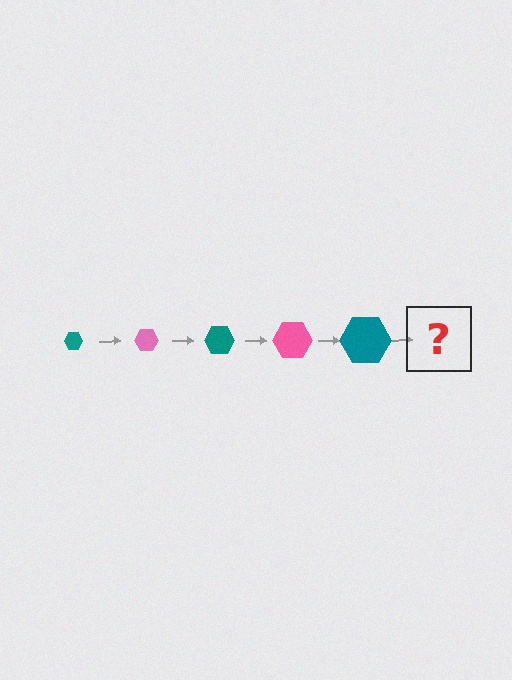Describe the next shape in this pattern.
It should be a pink hexagon, larger than the previous one.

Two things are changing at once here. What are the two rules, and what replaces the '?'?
The two rules are that the hexagon grows larger each step and the color cycles through teal and pink. The '?' should be a pink hexagon, larger than the previous one.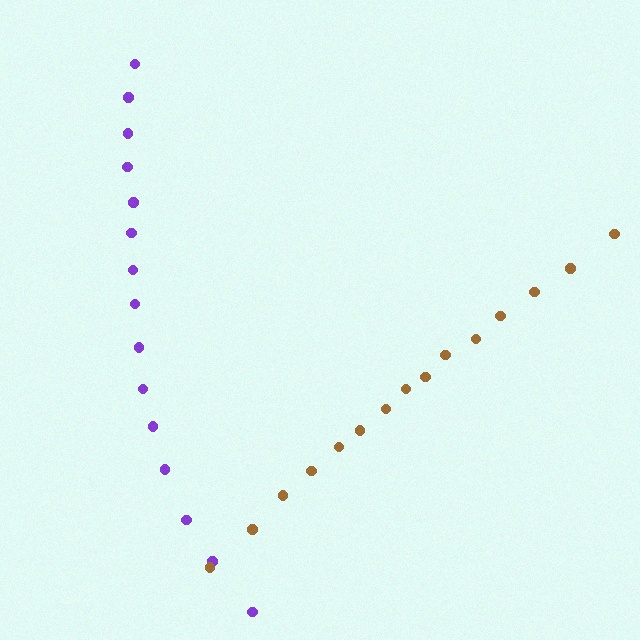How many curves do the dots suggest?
There are 2 distinct paths.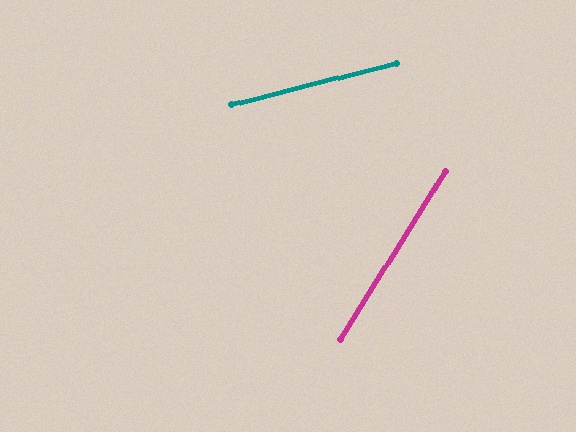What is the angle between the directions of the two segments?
Approximately 43 degrees.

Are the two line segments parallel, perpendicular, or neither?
Neither parallel nor perpendicular — they differ by about 43°.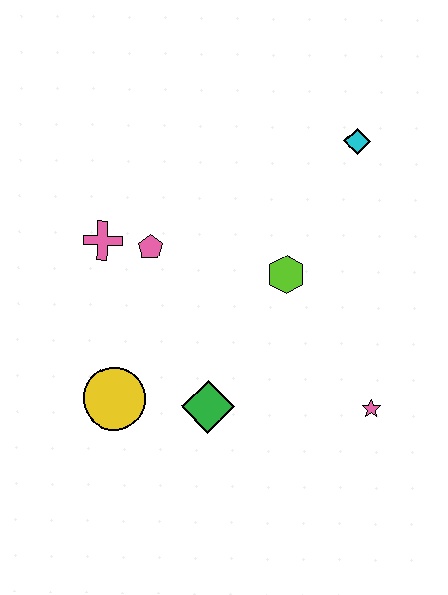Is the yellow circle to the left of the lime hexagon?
Yes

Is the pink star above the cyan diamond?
No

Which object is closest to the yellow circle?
The green diamond is closest to the yellow circle.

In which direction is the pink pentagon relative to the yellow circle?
The pink pentagon is above the yellow circle.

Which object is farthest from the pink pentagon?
The pink star is farthest from the pink pentagon.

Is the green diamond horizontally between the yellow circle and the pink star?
Yes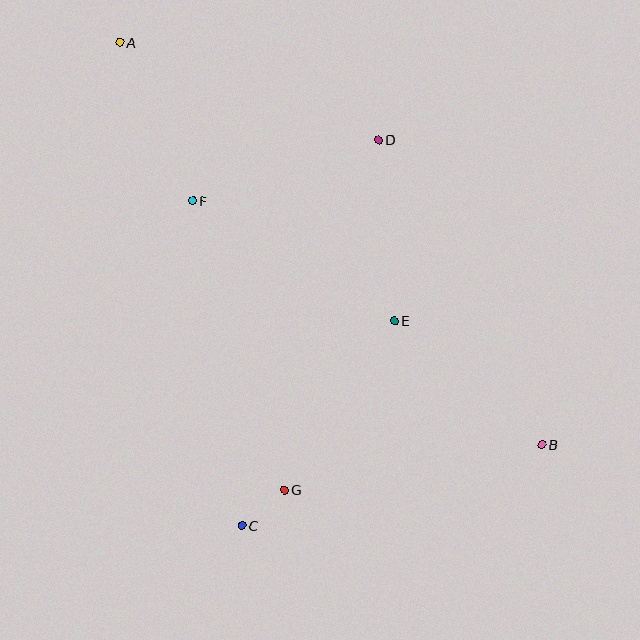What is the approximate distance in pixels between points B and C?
The distance between B and C is approximately 310 pixels.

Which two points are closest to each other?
Points C and G are closest to each other.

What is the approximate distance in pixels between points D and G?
The distance between D and G is approximately 363 pixels.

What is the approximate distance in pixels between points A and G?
The distance between A and G is approximately 477 pixels.